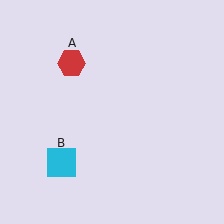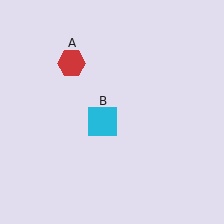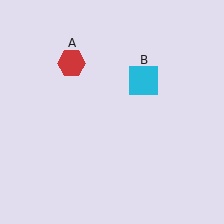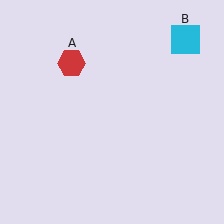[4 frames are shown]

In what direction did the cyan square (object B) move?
The cyan square (object B) moved up and to the right.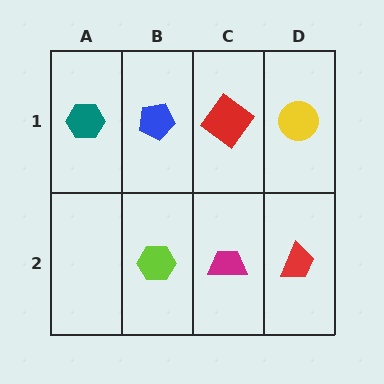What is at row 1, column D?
A yellow circle.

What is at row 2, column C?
A magenta trapezoid.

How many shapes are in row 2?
3 shapes.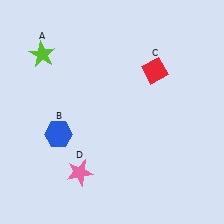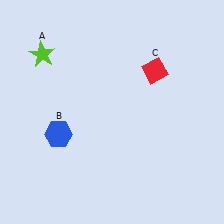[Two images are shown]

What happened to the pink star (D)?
The pink star (D) was removed in Image 2. It was in the bottom-left area of Image 1.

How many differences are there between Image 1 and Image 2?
There is 1 difference between the two images.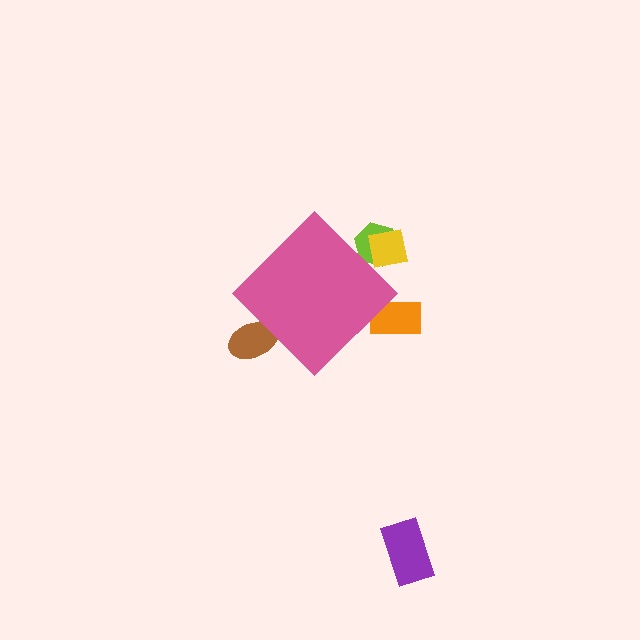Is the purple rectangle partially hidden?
No, the purple rectangle is fully visible.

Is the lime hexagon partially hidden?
Yes, the lime hexagon is partially hidden behind the pink diamond.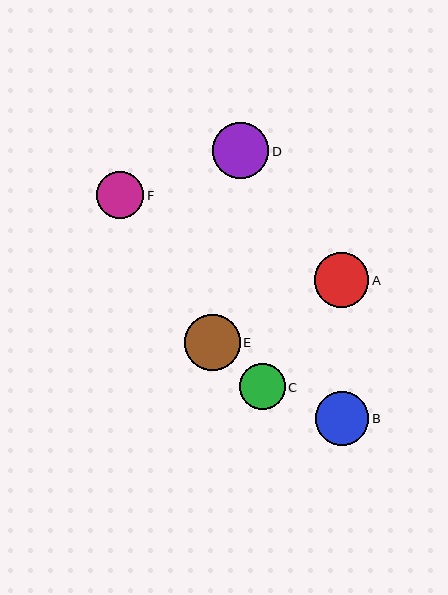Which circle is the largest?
Circle E is the largest with a size of approximately 56 pixels.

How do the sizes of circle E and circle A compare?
Circle E and circle A are approximately the same size.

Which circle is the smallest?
Circle C is the smallest with a size of approximately 46 pixels.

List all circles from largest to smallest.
From largest to smallest: E, D, A, B, F, C.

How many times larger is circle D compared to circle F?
Circle D is approximately 1.2 times the size of circle F.